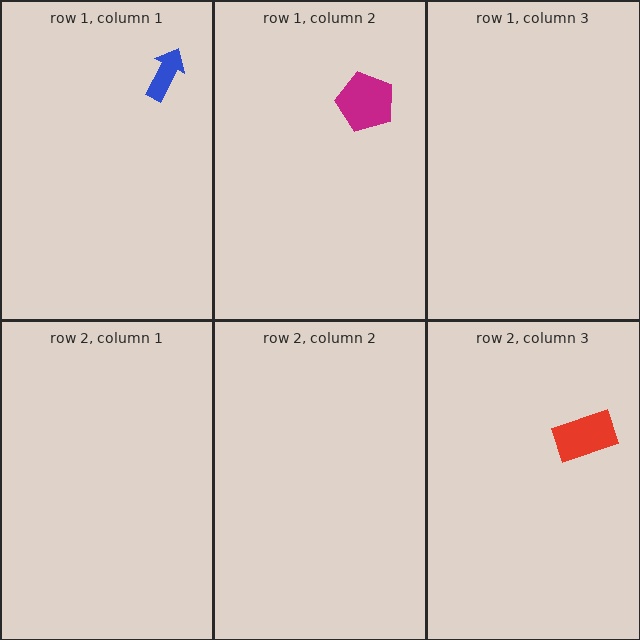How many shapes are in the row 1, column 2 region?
1.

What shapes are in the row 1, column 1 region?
The blue arrow.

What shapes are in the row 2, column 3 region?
The red rectangle.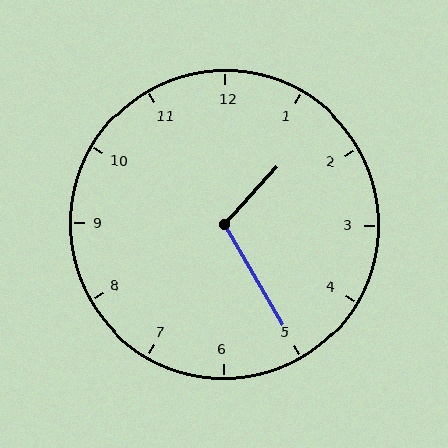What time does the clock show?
1:25.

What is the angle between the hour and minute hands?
Approximately 108 degrees.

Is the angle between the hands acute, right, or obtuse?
It is obtuse.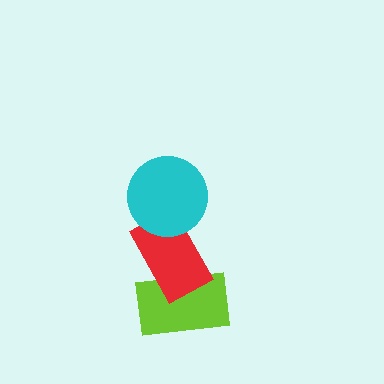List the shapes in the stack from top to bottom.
From top to bottom: the cyan circle, the red rectangle, the lime rectangle.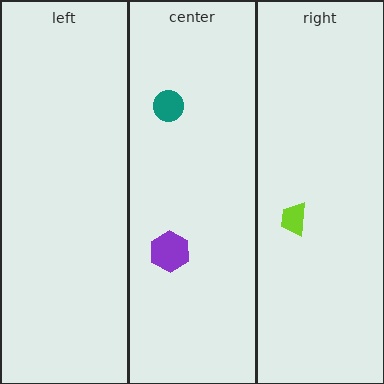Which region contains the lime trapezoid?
The right region.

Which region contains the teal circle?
The center region.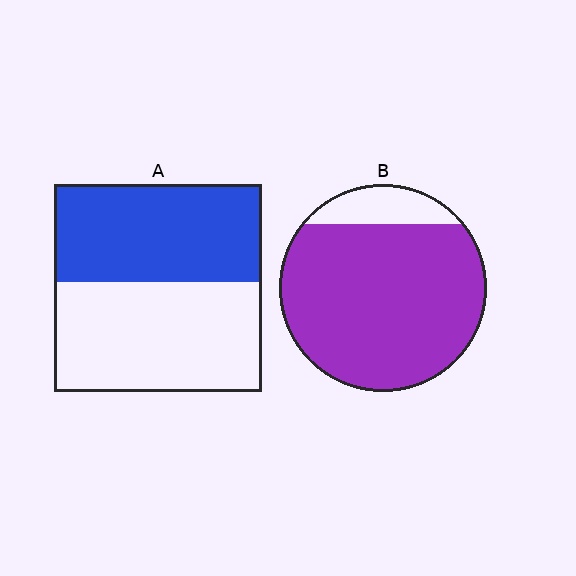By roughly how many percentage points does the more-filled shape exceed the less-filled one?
By roughly 40 percentage points (B over A).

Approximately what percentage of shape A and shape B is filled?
A is approximately 45% and B is approximately 85%.